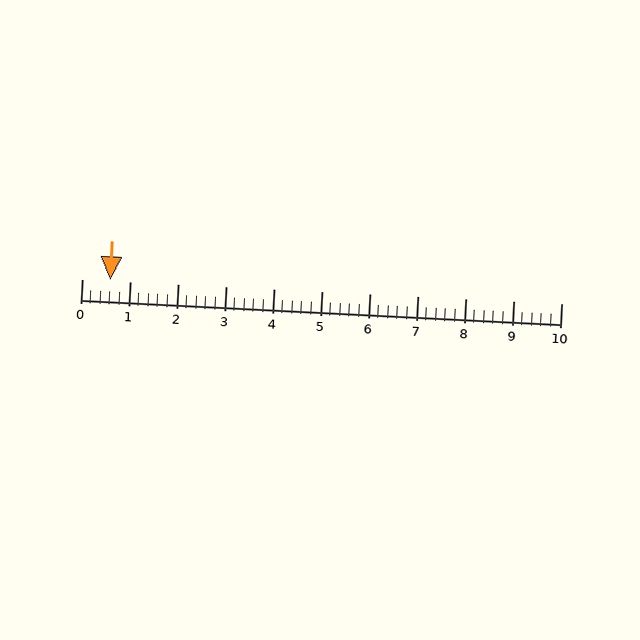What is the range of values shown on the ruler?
The ruler shows values from 0 to 10.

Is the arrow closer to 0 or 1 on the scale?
The arrow is closer to 1.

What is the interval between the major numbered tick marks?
The major tick marks are spaced 1 units apart.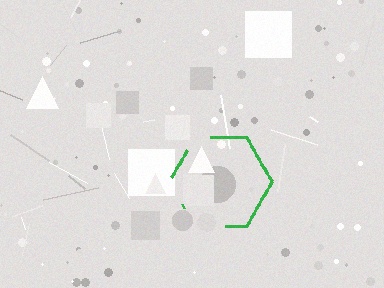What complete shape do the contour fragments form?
The contour fragments form a hexagon.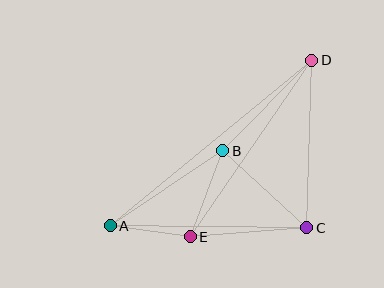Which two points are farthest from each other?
Points A and D are farthest from each other.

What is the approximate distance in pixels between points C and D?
The distance between C and D is approximately 167 pixels.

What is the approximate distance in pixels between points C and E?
The distance between C and E is approximately 117 pixels.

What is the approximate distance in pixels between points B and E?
The distance between B and E is approximately 92 pixels.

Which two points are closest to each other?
Points A and E are closest to each other.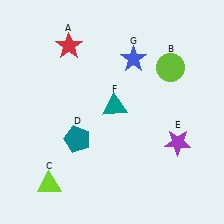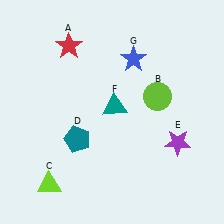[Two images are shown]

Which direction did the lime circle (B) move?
The lime circle (B) moved down.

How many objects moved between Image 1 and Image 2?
1 object moved between the two images.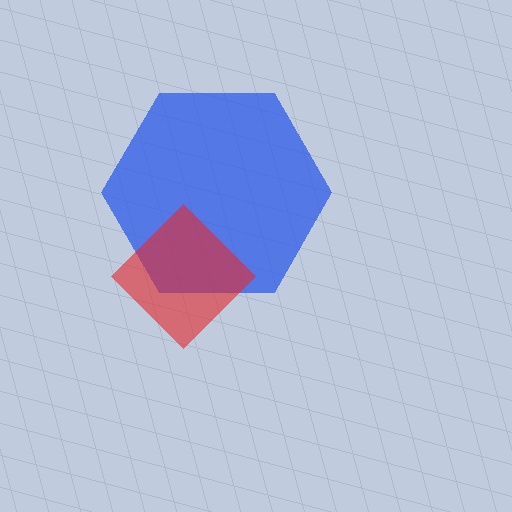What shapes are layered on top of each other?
The layered shapes are: a blue hexagon, a red diamond.